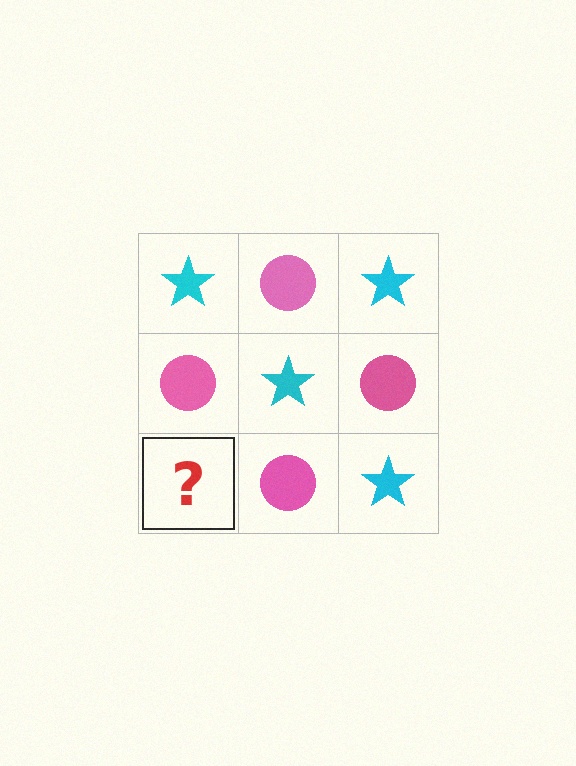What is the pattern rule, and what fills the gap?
The rule is that it alternates cyan star and pink circle in a checkerboard pattern. The gap should be filled with a cyan star.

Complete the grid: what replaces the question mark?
The question mark should be replaced with a cyan star.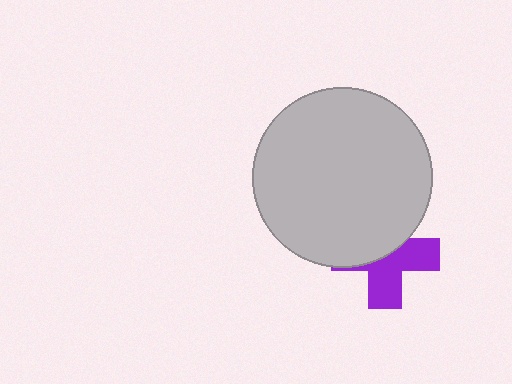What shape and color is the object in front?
The object in front is a light gray circle.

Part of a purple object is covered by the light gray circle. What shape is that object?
It is a cross.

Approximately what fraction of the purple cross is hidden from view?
Roughly 49% of the purple cross is hidden behind the light gray circle.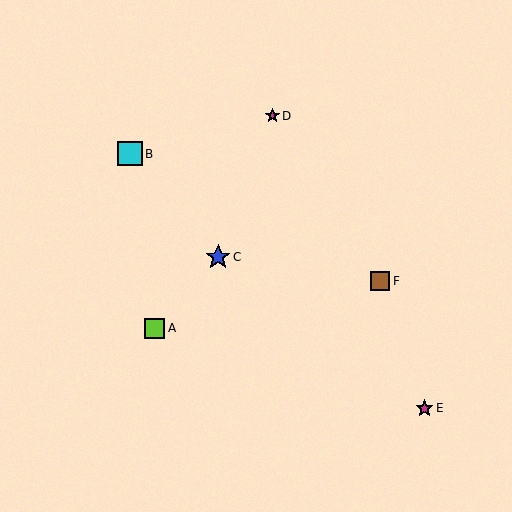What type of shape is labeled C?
Shape C is a blue star.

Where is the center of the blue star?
The center of the blue star is at (218, 257).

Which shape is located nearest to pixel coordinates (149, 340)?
The lime square (labeled A) at (155, 328) is nearest to that location.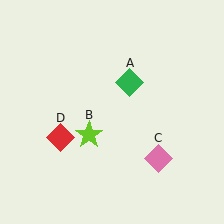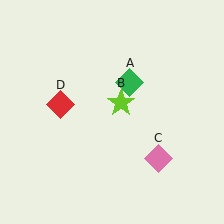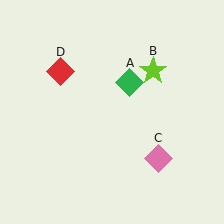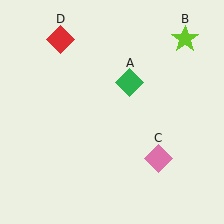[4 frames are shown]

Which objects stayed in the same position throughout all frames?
Green diamond (object A) and pink diamond (object C) remained stationary.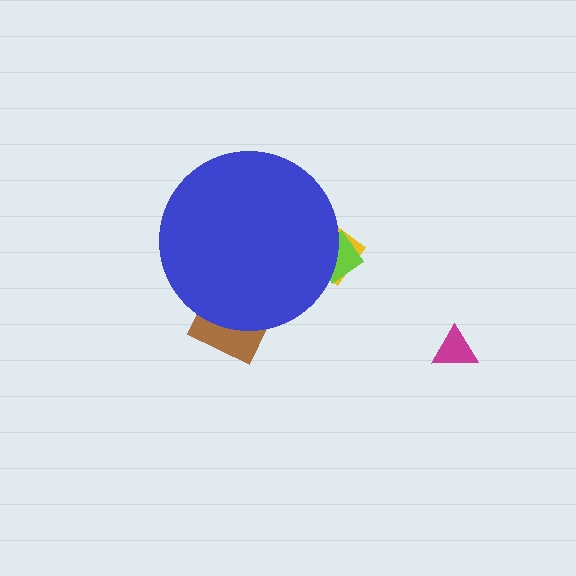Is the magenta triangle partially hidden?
No, the magenta triangle is fully visible.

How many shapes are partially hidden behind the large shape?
3 shapes are partially hidden.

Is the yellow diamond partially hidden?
Yes, the yellow diamond is partially hidden behind the blue circle.